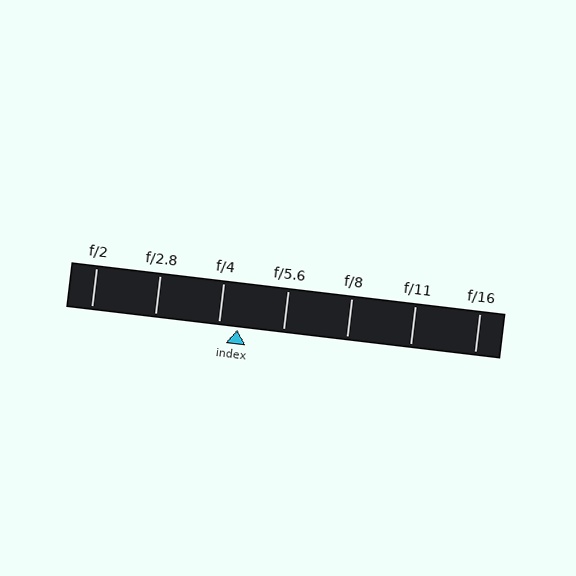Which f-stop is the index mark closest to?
The index mark is closest to f/4.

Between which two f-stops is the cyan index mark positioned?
The index mark is between f/4 and f/5.6.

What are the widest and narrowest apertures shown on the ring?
The widest aperture shown is f/2 and the narrowest is f/16.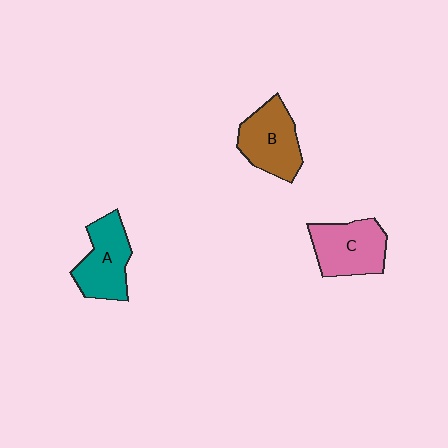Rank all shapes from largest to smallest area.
From largest to smallest: C (pink), B (brown), A (teal).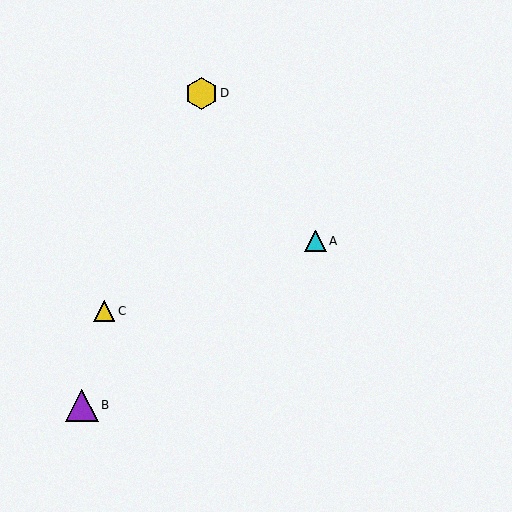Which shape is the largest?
The purple triangle (labeled B) is the largest.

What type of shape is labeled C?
Shape C is a yellow triangle.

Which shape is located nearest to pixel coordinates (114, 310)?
The yellow triangle (labeled C) at (104, 311) is nearest to that location.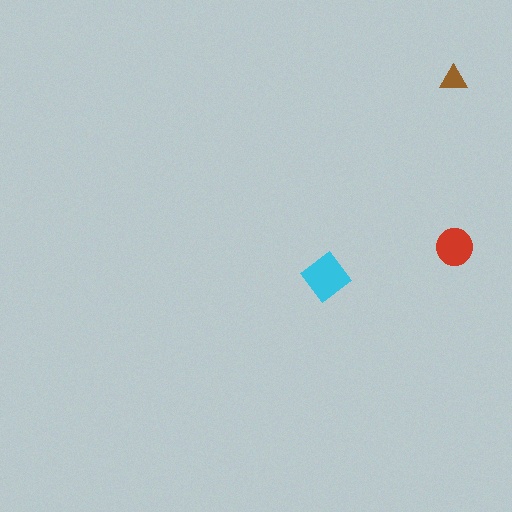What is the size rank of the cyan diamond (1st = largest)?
1st.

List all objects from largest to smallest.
The cyan diamond, the red circle, the brown triangle.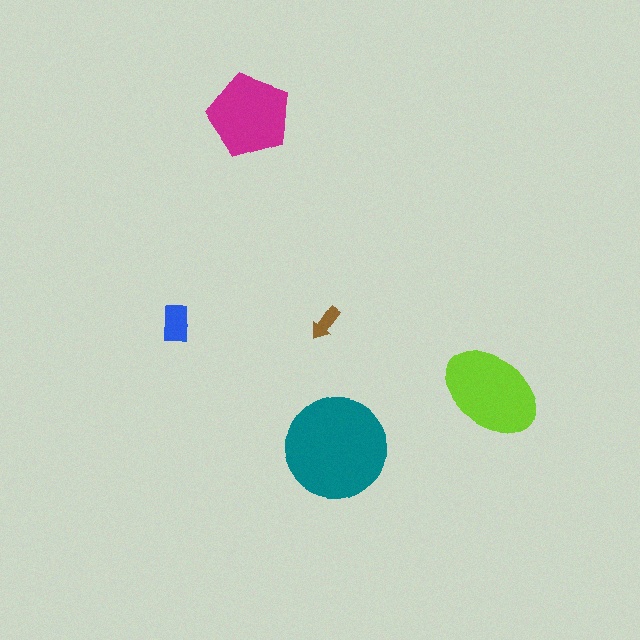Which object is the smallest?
The brown arrow.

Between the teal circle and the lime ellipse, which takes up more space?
The teal circle.